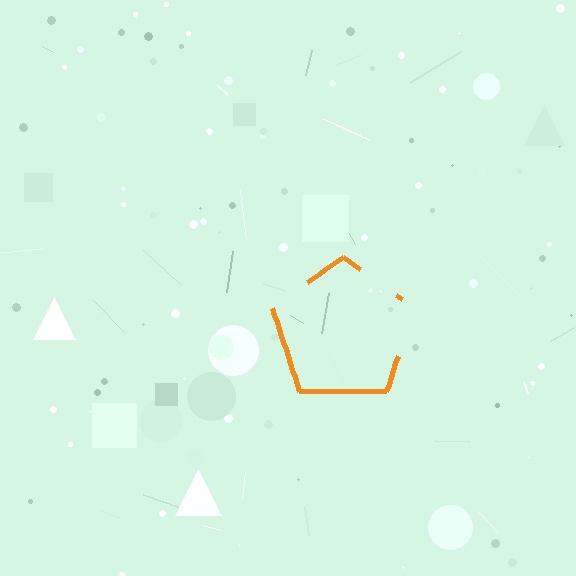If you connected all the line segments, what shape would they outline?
They would outline a pentagon.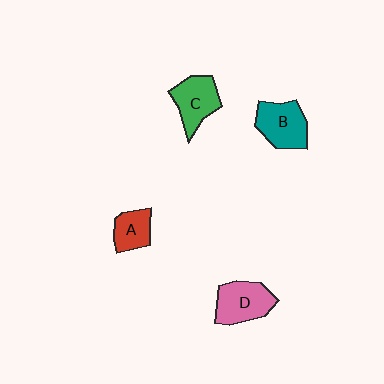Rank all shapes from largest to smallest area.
From largest to smallest: D (pink), B (teal), C (green), A (red).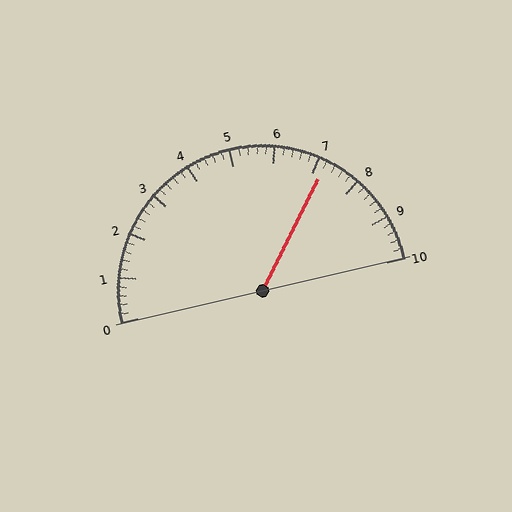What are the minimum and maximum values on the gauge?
The gauge ranges from 0 to 10.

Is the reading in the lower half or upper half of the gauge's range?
The reading is in the upper half of the range (0 to 10).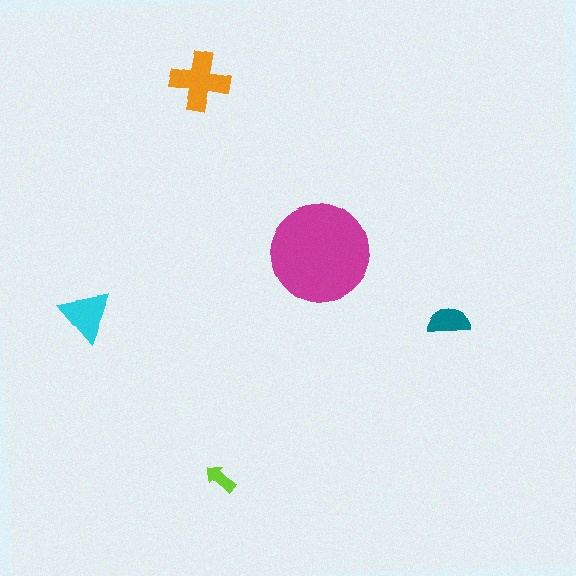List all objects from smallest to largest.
The lime arrow, the teal semicircle, the cyan triangle, the orange cross, the magenta circle.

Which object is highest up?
The orange cross is topmost.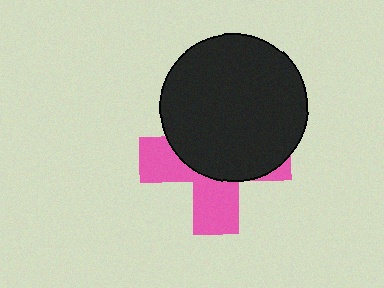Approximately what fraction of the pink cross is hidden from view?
Roughly 59% of the pink cross is hidden behind the black circle.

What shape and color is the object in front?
The object in front is a black circle.